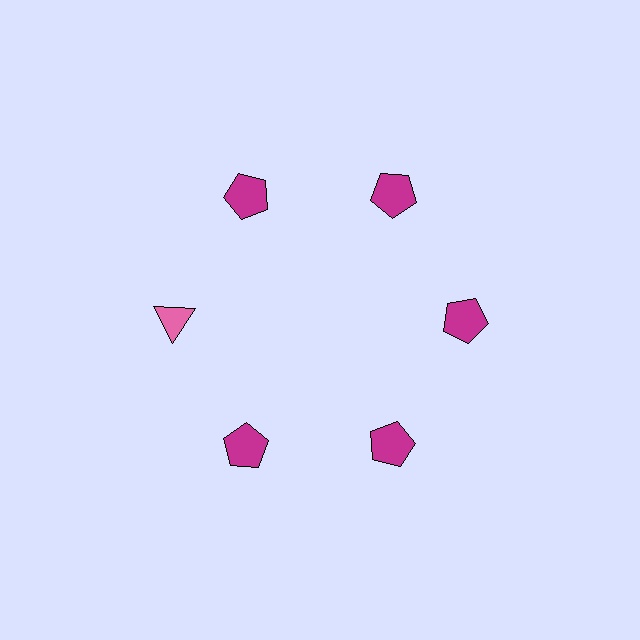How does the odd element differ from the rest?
It differs in both color (pink instead of magenta) and shape (triangle instead of pentagon).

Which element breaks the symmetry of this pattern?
The pink triangle at roughly the 9 o'clock position breaks the symmetry. All other shapes are magenta pentagons.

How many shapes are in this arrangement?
There are 6 shapes arranged in a ring pattern.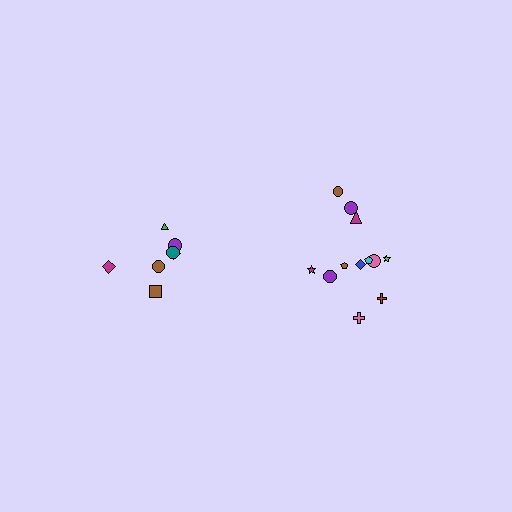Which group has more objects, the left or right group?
The right group.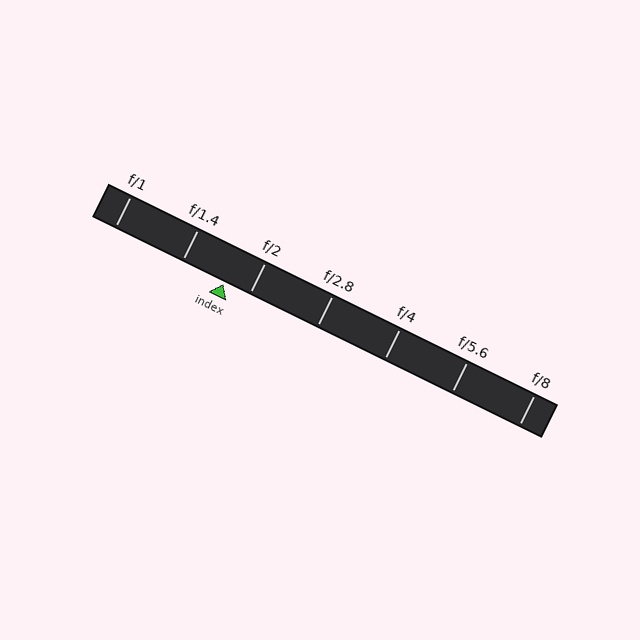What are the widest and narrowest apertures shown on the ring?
The widest aperture shown is f/1 and the narrowest is f/8.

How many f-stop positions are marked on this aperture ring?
There are 7 f-stop positions marked.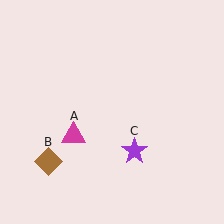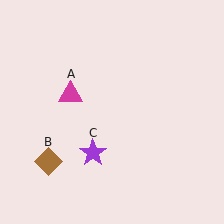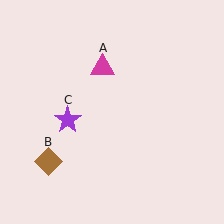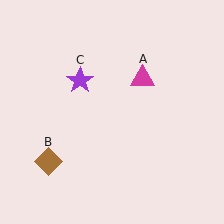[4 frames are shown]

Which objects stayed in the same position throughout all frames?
Brown diamond (object B) remained stationary.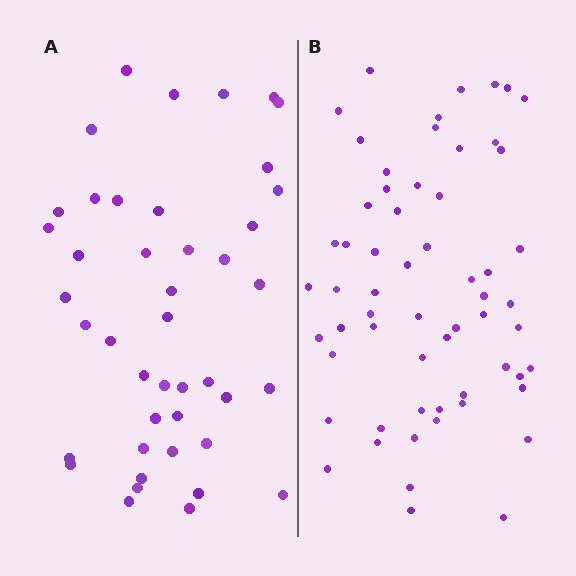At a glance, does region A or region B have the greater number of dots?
Region B (the right region) has more dots.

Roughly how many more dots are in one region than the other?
Region B has approximately 15 more dots than region A.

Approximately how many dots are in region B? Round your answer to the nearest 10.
About 60 dots.